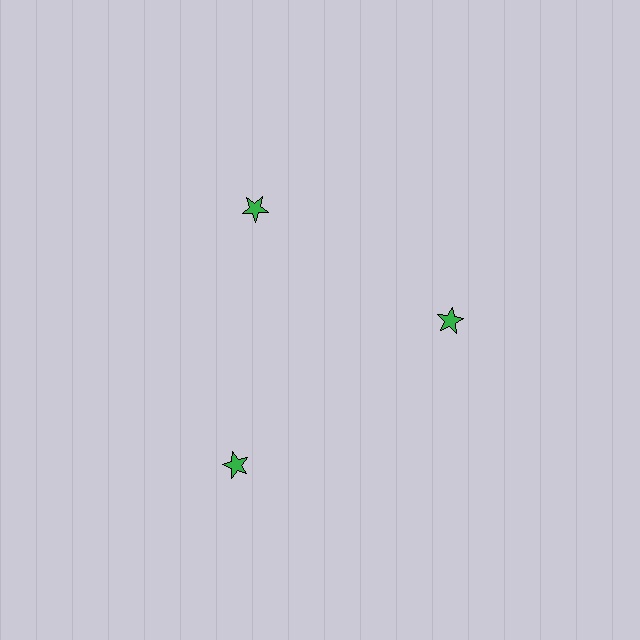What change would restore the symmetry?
The symmetry would be restored by moving it inward, back onto the ring so that all 3 stars sit at equal angles and equal distance from the center.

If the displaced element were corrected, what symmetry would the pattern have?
It would have 3-fold rotational symmetry — the pattern would map onto itself every 120 degrees.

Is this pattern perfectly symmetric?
No. The 3 green stars are arranged in a ring, but one element near the 7 o'clock position is pushed outward from the center, breaking the 3-fold rotational symmetry.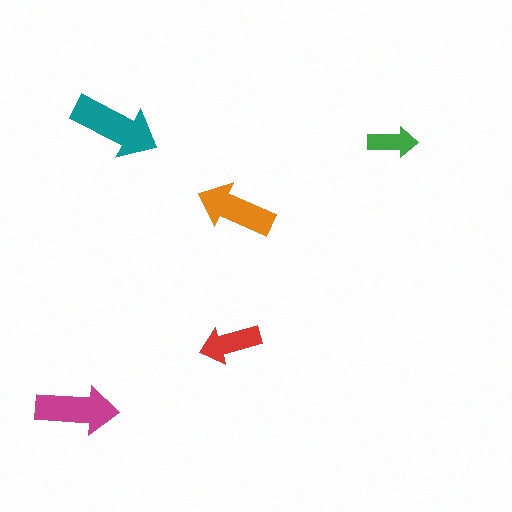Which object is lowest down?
The magenta arrow is bottommost.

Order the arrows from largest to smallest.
the teal one, the magenta one, the orange one, the red one, the green one.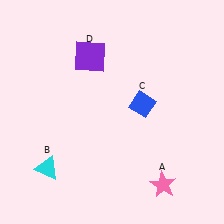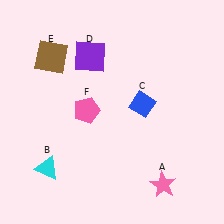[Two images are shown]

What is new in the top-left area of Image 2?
A brown square (E) was added in the top-left area of Image 2.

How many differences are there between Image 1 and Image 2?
There are 2 differences between the two images.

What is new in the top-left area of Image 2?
A pink pentagon (F) was added in the top-left area of Image 2.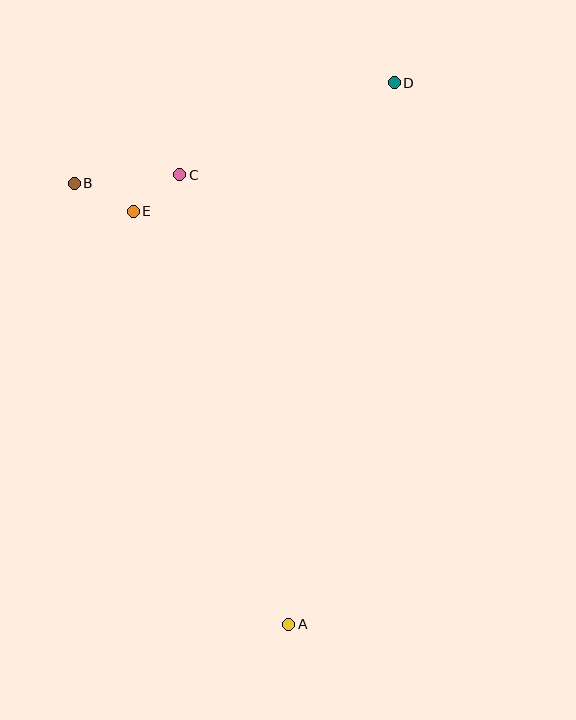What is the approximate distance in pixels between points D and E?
The distance between D and E is approximately 291 pixels.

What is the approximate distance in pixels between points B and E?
The distance between B and E is approximately 65 pixels.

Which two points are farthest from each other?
Points A and D are farthest from each other.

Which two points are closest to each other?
Points C and E are closest to each other.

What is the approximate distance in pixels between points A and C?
The distance between A and C is approximately 462 pixels.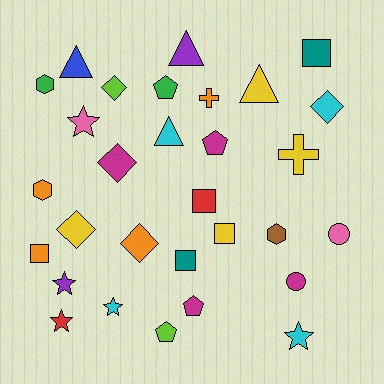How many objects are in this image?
There are 30 objects.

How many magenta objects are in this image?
There are 4 magenta objects.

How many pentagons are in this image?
There are 4 pentagons.